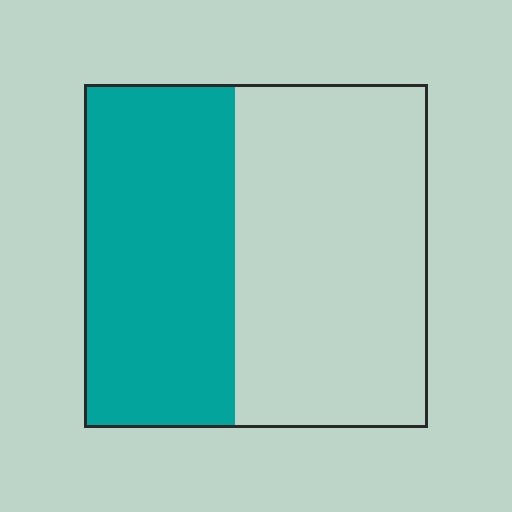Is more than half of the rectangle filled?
No.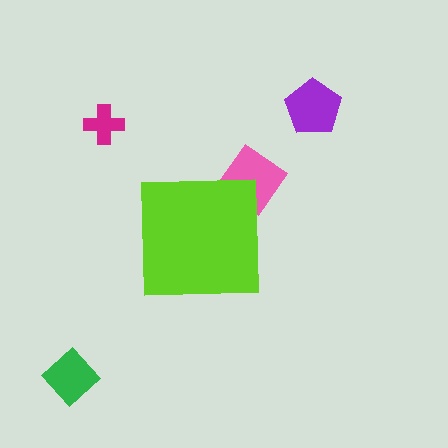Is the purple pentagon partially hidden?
No, the purple pentagon is fully visible.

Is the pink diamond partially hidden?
Yes, the pink diamond is partially hidden behind the lime square.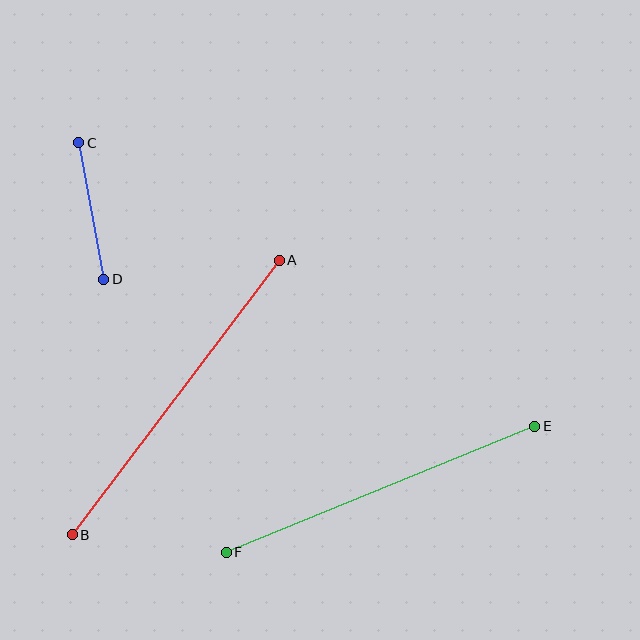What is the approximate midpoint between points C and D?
The midpoint is at approximately (91, 211) pixels.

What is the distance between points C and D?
The distance is approximately 139 pixels.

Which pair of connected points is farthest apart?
Points A and B are farthest apart.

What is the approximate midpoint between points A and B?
The midpoint is at approximately (176, 397) pixels.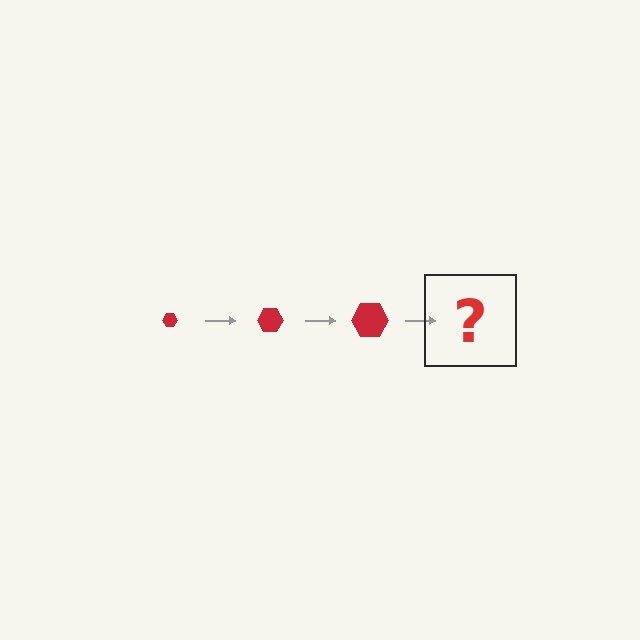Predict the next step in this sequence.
The next step is a red hexagon, larger than the previous one.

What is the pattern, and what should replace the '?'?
The pattern is that the hexagon gets progressively larger each step. The '?' should be a red hexagon, larger than the previous one.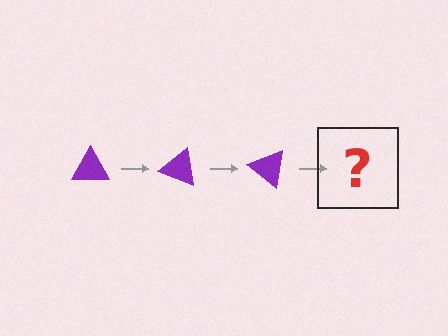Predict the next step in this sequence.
The next step is a purple triangle rotated 60 degrees.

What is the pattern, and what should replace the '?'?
The pattern is that the triangle rotates 20 degrees each step. The '?' should be a purple triangle rotated 60 degrees.